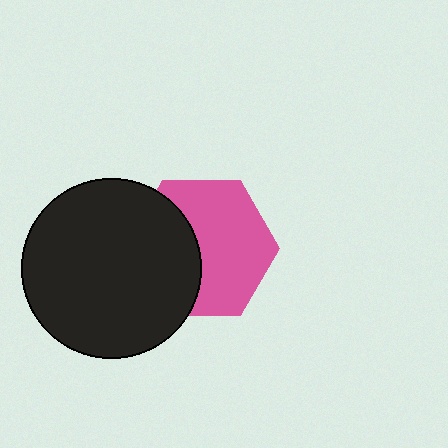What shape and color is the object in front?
The object in front is a black circle.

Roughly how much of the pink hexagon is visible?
About half of it is visible (roughly 60%).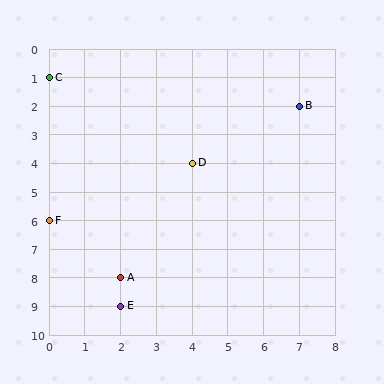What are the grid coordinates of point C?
Point C is at grid coordinates (0, 1).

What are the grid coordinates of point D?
Point D is at grid coordinates (4, 4).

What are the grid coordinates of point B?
Point B is at grid coordinates (7, 2).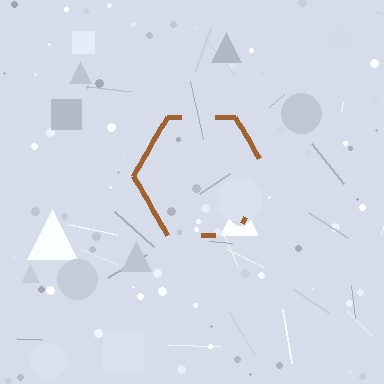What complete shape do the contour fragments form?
The contour fragments form a hexagon.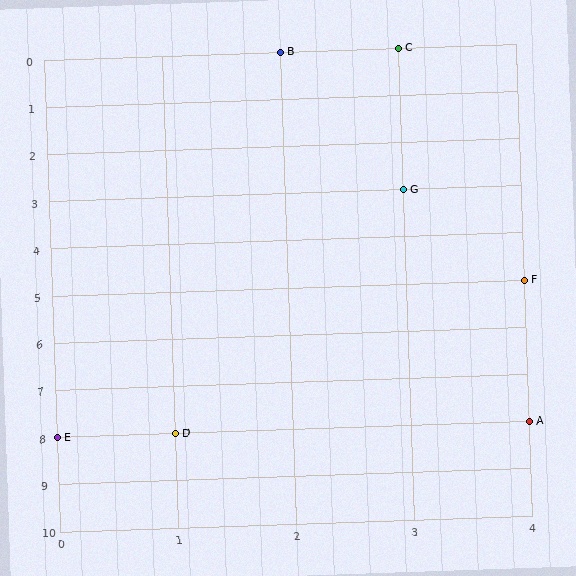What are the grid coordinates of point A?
Point A is at grid coordinates (4, 8).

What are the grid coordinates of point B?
Point B is at grid coordinates (2, 0).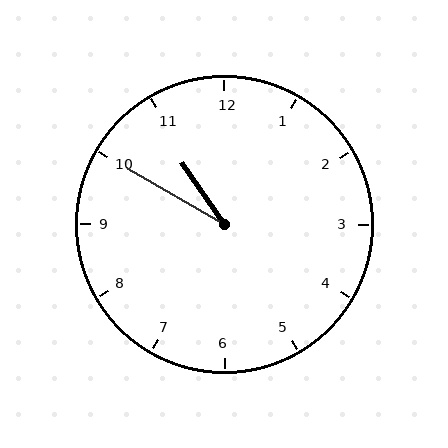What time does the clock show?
10:50.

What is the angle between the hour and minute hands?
Approximately 25 degrees.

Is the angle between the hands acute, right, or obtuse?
It is acute.